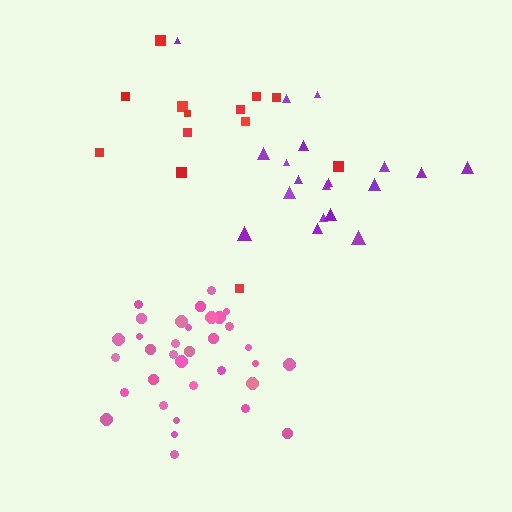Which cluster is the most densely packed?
Pink.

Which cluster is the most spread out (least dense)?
Purple.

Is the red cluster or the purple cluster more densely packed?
Red.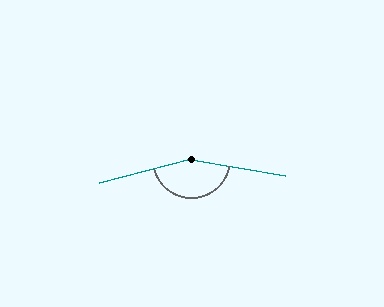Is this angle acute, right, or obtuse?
It is obtuse.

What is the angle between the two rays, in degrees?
Approximately 156 degrees.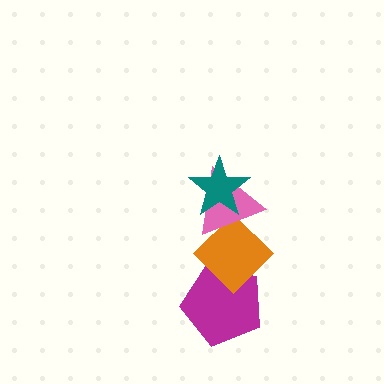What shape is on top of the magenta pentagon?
The orange diamond is on top of the magenta pentagon.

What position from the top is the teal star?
The teal star is 1st from the top.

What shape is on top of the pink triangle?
The teal star is on top of the pink triangle.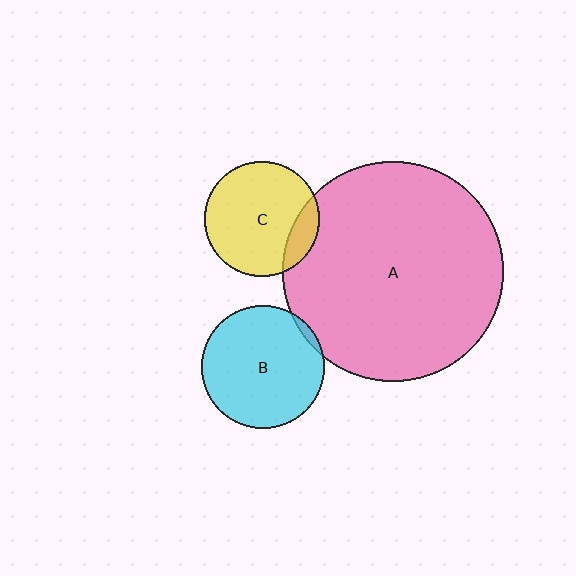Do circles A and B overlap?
Yes.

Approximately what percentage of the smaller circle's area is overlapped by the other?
Approximately 5%.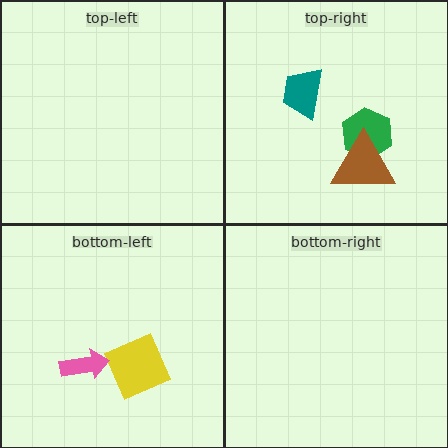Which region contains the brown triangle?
The top-right region.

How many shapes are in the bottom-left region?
2.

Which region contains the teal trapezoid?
The top-right region.